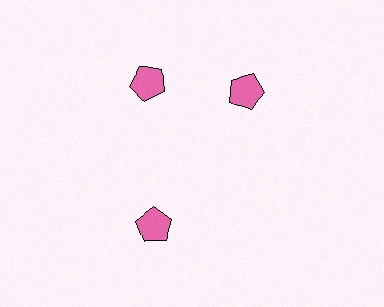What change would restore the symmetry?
The symmetry would be restored by rotating it back into even spacing with its neighbors so that all 3 pentagons sit at equal angles and equal distance from the center.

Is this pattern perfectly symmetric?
No. The 3 pink pentagons are arranged in a ring, but one element near the 3 o'clock position is rotated out of alignment along the ring, breaking the 3-fold rotational symmetry.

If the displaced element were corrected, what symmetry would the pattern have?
It would have 3-fold rotational symmetry — the pattern would map onto itself every 120 degrees.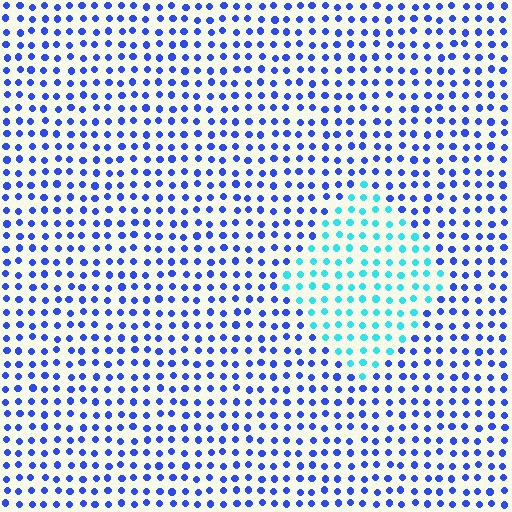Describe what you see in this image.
The image is filled with small blue elements in a uniform arrangement. A diamond-shaped region is visible where the elements are tinted to a slightly different hue, forming a subtle color boundary.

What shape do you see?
I see a diamond.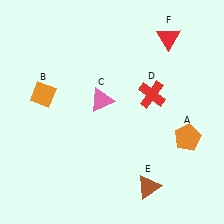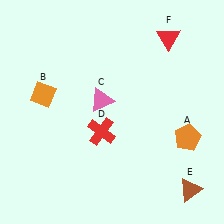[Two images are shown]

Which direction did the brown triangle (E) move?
The brown triangle (E) moved right.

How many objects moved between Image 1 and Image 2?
2 objects moved between the two images.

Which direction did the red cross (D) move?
The red cross (D) moved left.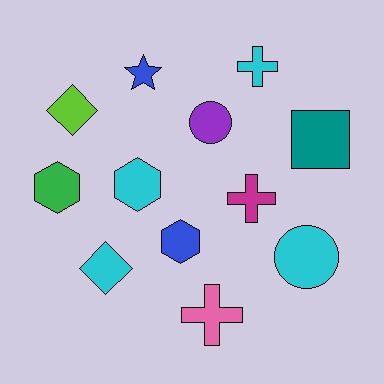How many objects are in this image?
There are 12 objects.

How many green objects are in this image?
There is 1 green object.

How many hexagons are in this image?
There are 3 hexagons.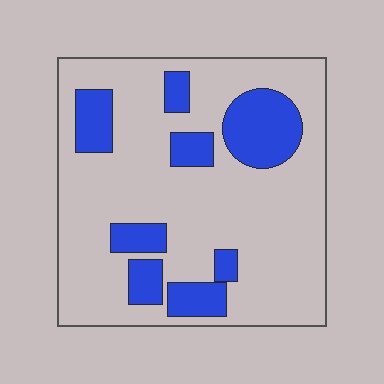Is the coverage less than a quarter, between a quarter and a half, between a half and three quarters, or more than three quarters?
Less than a quarter.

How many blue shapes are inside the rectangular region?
8.